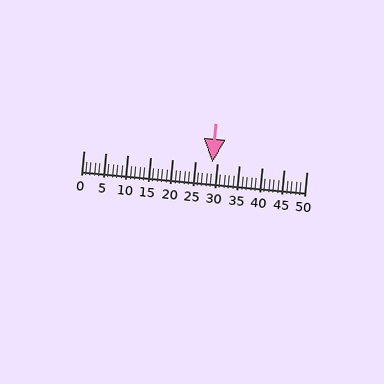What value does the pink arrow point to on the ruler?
The pink arrow points to approximately 29.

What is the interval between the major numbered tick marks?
The major tick marks are spaced 5 units apart.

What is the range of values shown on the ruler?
The ruler shows values from 0 to 50.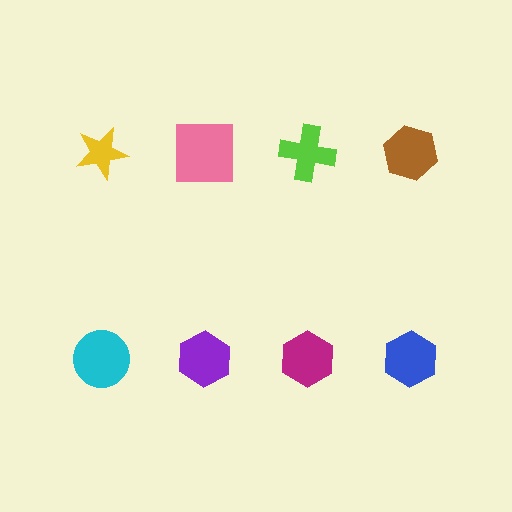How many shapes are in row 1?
4 shapes.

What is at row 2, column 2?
A purple hexagon.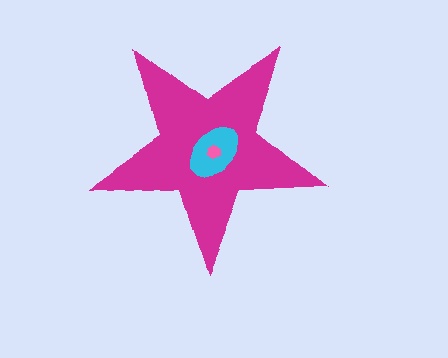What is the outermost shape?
The magenta star.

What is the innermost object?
The pink hexagon.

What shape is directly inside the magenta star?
The cyan ellipse.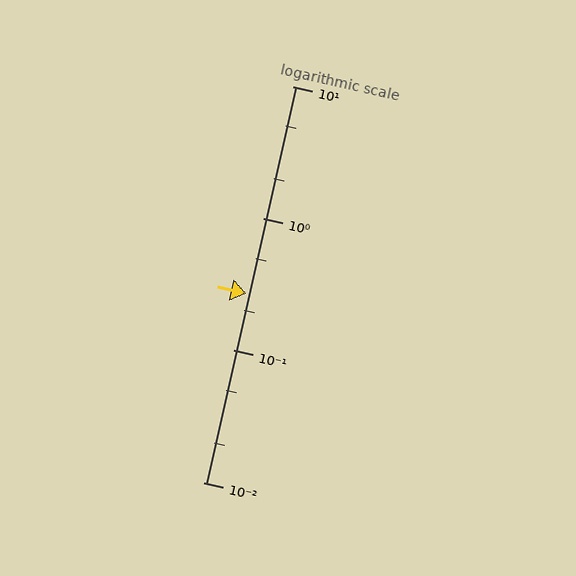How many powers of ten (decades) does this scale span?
The scale spans 3 decades, from 0.01 to 10.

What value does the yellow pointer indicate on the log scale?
The pointer indicates approximately 0.27.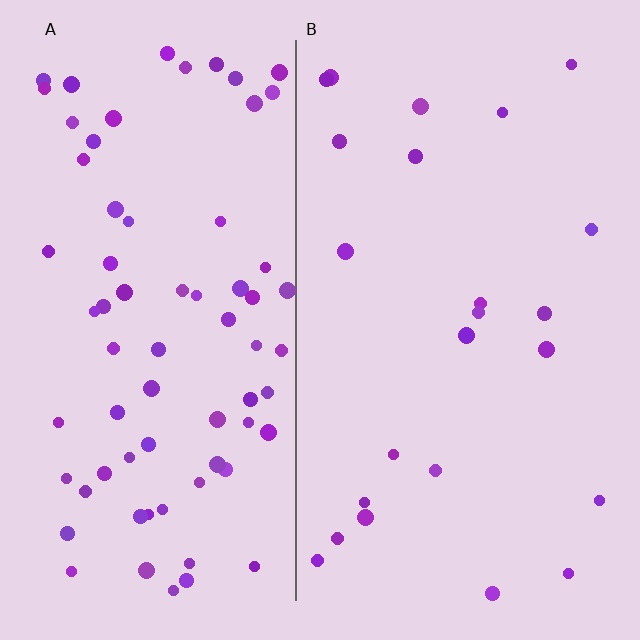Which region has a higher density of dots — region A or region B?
A (the left).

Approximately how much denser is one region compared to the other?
Approximately 3.1× — region A over region B.